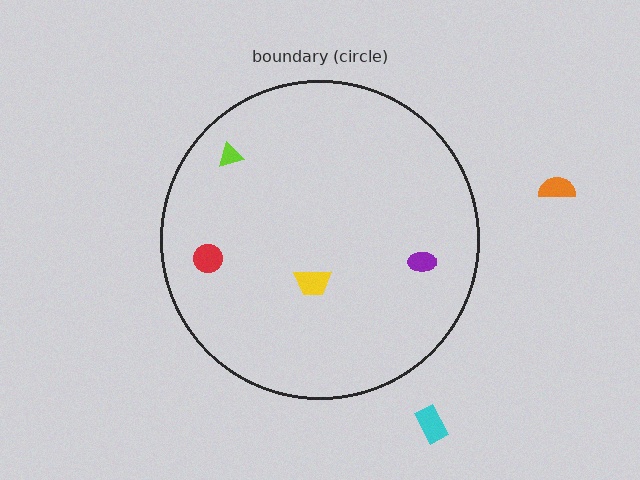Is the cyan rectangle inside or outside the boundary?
Outside.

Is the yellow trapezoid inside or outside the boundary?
Inside.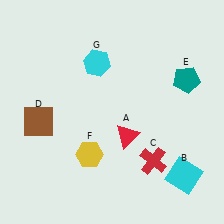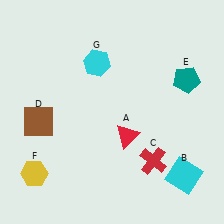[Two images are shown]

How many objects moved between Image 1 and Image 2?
1 object moved between the two images.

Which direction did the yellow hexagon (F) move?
The yellow hexagon (F) moved left.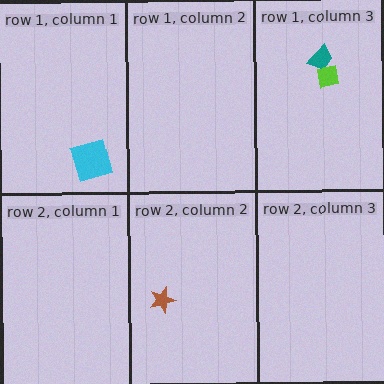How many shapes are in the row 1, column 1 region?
1.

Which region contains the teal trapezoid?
The row 1, column 3 region.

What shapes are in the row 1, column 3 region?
The teal trapezoid, the lime square.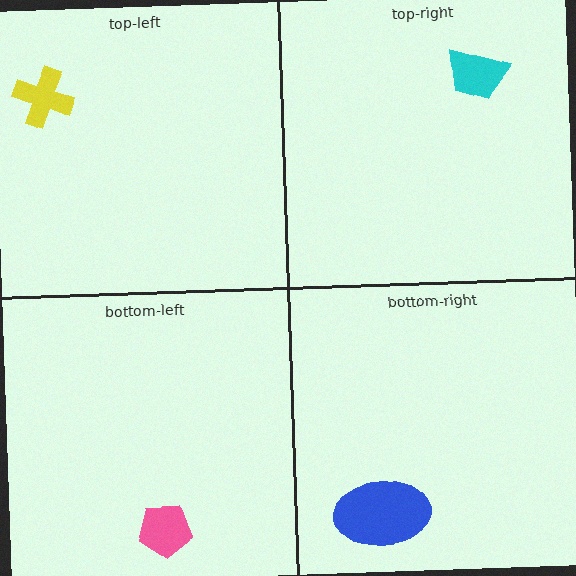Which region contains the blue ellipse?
The bottom-right region.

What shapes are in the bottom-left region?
The pink pentagon.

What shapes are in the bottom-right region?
The blue ellipse.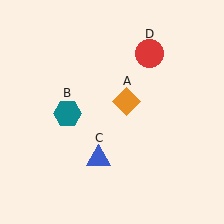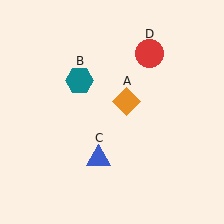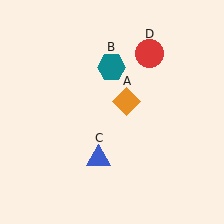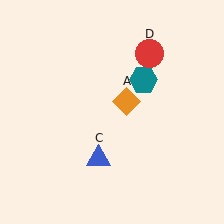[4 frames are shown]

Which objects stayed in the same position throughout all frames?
Orange diamond (object A) and blue triangle (object C) and red circle (object D) remained stationary.